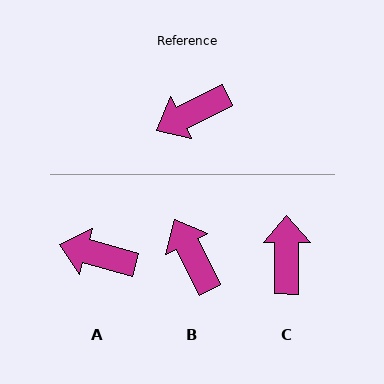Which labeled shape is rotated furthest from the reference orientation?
C, about 117 degrees away.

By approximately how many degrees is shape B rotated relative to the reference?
Approximately 90 degrees clockwise.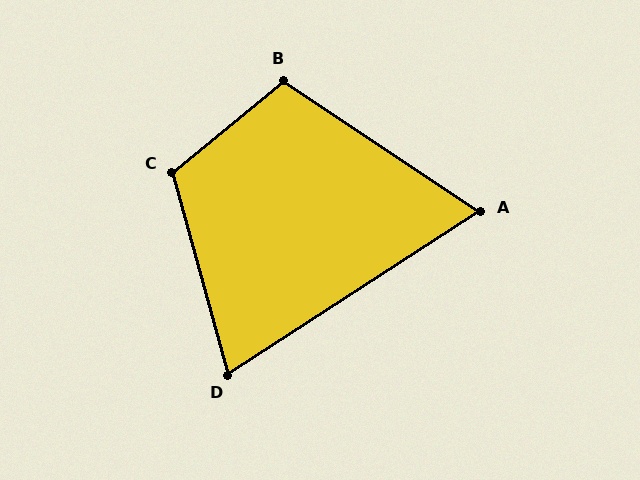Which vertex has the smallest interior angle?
A, at approximately 66 degrees.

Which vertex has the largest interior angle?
C, at approximately 114 degrees.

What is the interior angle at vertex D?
Approximately 73 degrees (acute).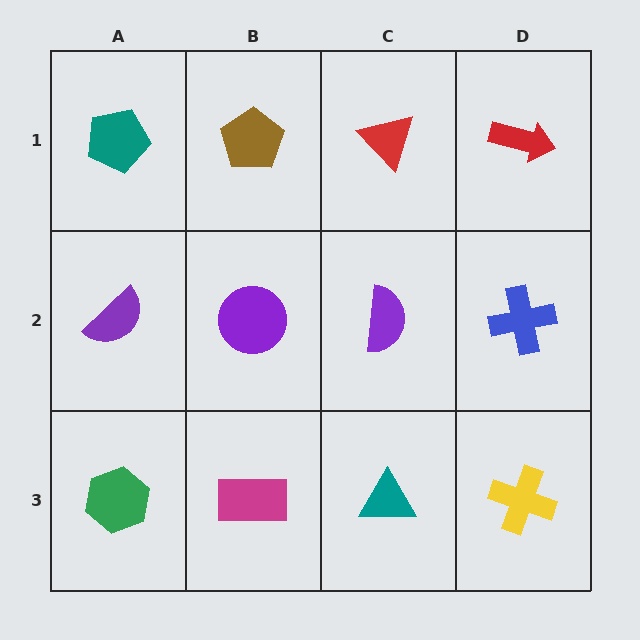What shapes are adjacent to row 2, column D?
A red arrow (row 1, column D), a yellow cross (row 3, column D), a purple semicircle (row 2, column C).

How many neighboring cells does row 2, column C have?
4.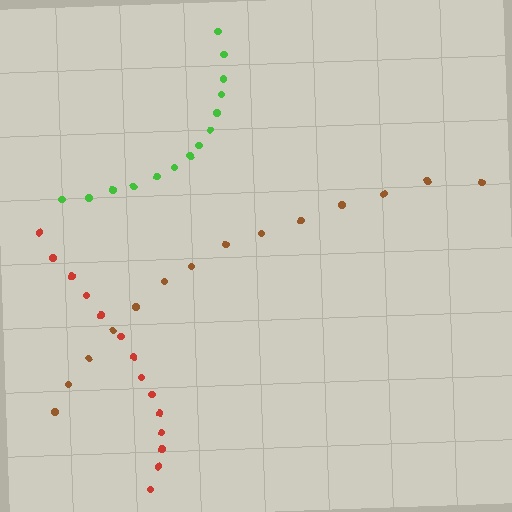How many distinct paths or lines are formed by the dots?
There are 3 distinct paths.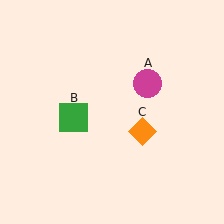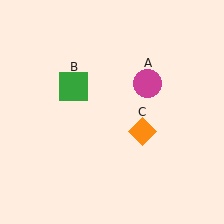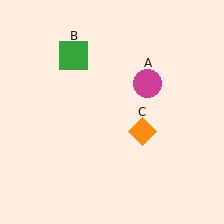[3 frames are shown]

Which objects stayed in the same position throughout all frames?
Magenta circle (object A) and orange diamond (object C) remained stationary.